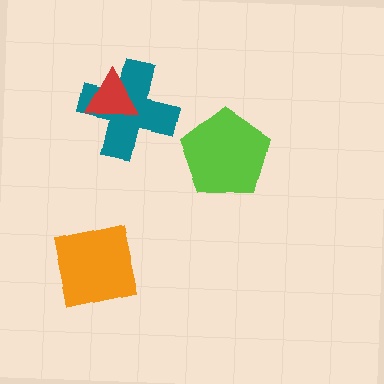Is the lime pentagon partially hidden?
No, no other shape covers it.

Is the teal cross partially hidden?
Yes, it is partially covered by another shape.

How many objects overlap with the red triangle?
1 object overlaps with the red triangle.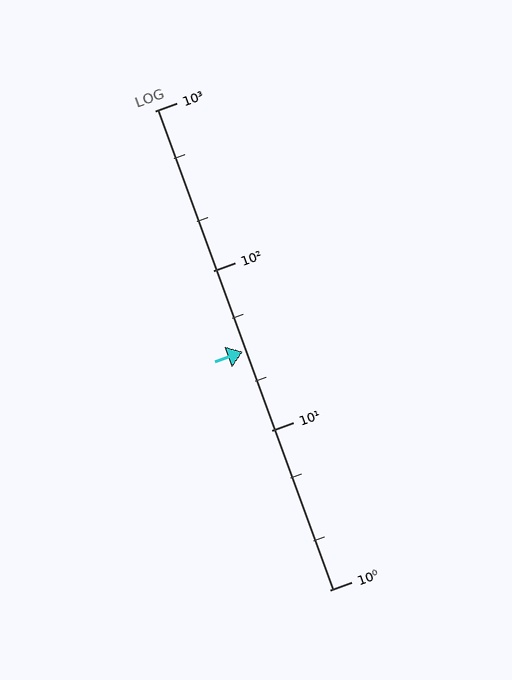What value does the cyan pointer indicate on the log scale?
The pointer indicates approximately 31.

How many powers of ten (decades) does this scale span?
The scale spans 3 decades, from 1 to 1000.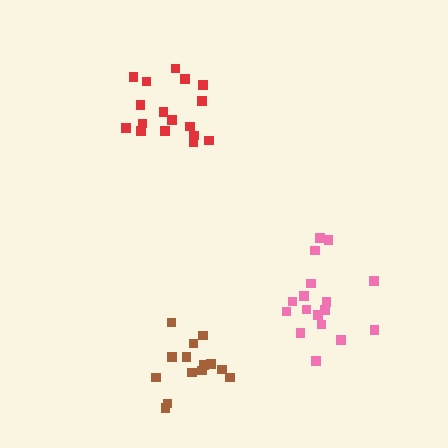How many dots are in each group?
Group 1: 14 dots, Group 2: 17 dots, Group 3: 17 dots (48 total).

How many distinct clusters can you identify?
There are 3 distinct clusters.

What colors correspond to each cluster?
The clusters are colored: brown, pink, red.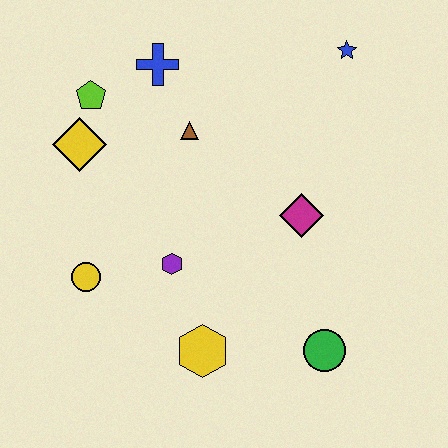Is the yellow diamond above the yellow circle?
Yes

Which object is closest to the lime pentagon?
The yellow diamond is closest to the lime pentagon.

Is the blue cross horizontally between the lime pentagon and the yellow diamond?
No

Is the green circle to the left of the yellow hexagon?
No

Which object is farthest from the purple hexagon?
The blue star is farthest from the purple hexagon.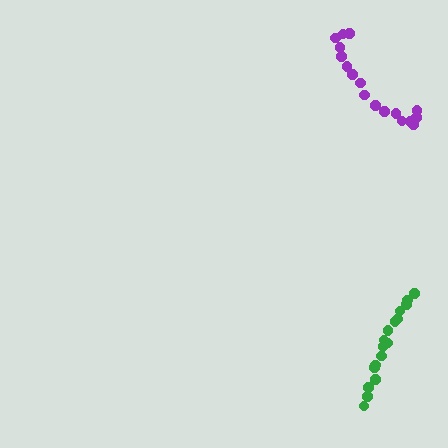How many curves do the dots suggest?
There are 2 distinct paths.